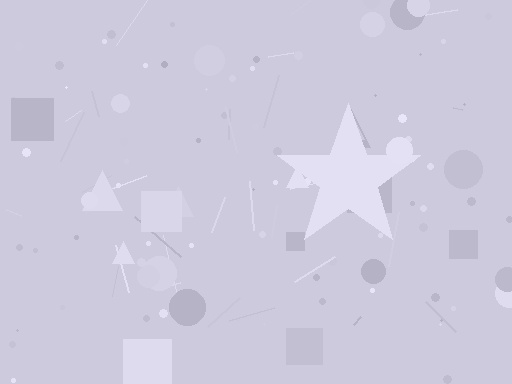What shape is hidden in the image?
A star is hidden in the image.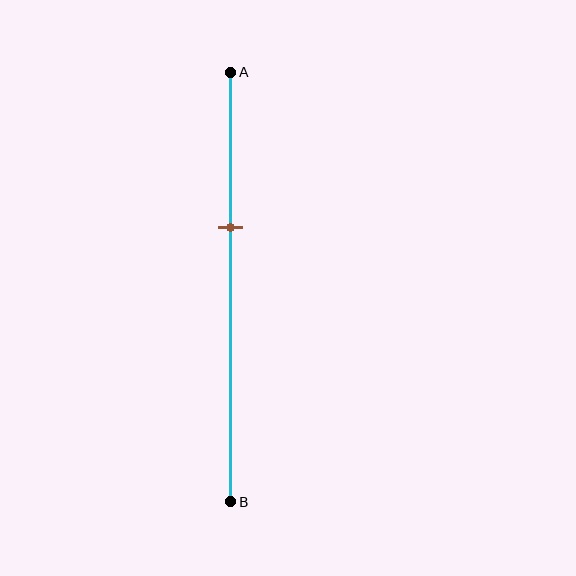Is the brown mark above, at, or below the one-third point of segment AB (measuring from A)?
The brown mark is approximately at the one-third point of segment AB.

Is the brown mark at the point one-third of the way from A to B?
Yes, the mark is approximately at the one-third point.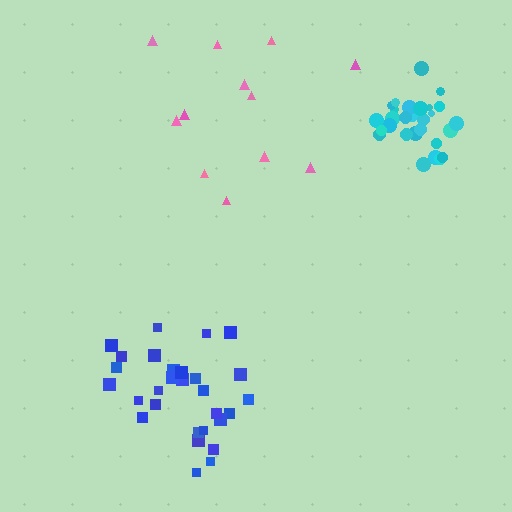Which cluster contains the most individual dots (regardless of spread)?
Cyan (30).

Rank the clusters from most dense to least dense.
cyan, blue, pink.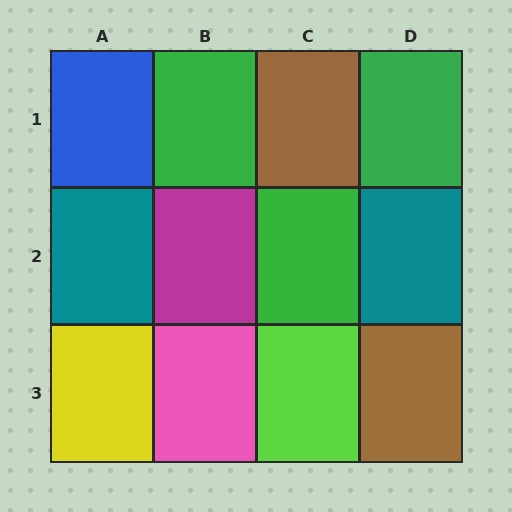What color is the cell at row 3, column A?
Yellow.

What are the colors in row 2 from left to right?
Teal, magenta, green, teal.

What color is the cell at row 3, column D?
Brown.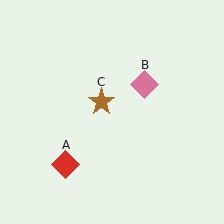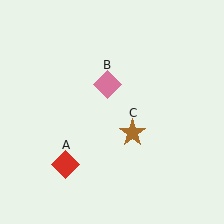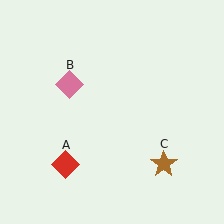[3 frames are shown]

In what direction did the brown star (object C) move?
The brown star (object C) moved down and to the right.